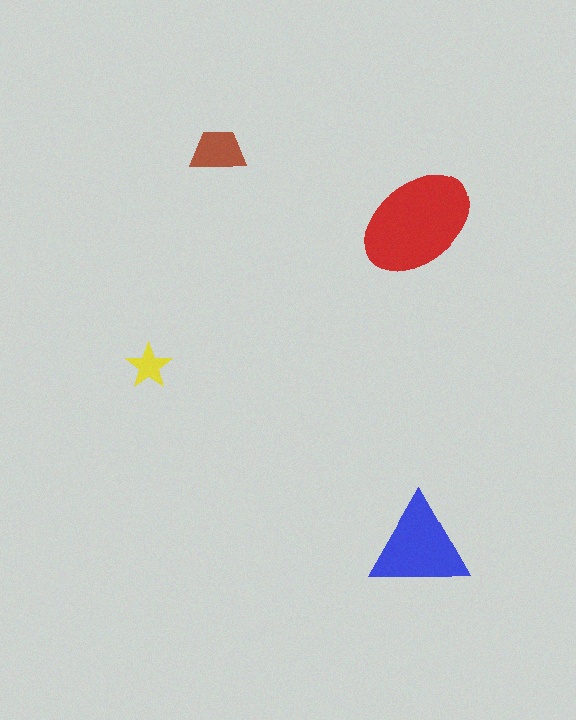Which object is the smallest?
The yellow star.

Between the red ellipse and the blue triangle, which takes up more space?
The red ellipse.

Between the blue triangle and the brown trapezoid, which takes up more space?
The blue triangle.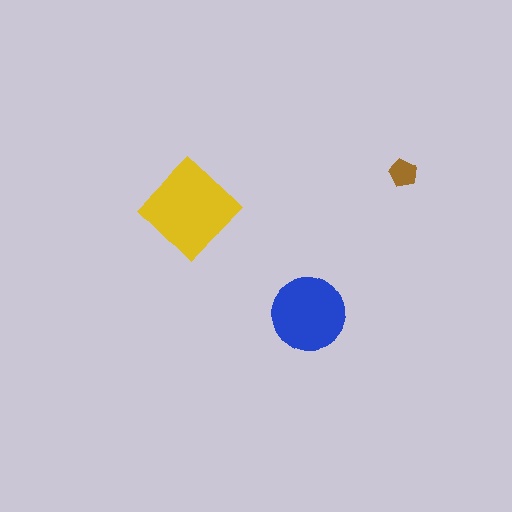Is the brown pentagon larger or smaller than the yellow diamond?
Smaller.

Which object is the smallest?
The brown pentagon.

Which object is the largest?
The yellow diamond.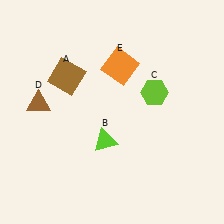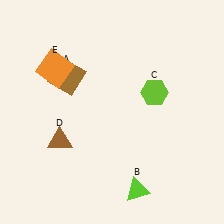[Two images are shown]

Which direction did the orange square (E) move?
The orange square (E) moved left.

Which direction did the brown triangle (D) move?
The brown triangle (D) moved down.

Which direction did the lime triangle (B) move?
The lime triangle (B) moved down.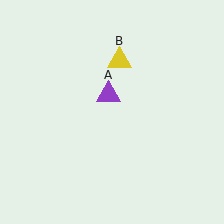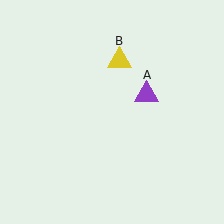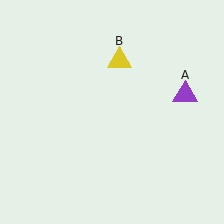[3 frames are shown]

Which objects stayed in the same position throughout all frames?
Yellow triangle (object B) remained stationary.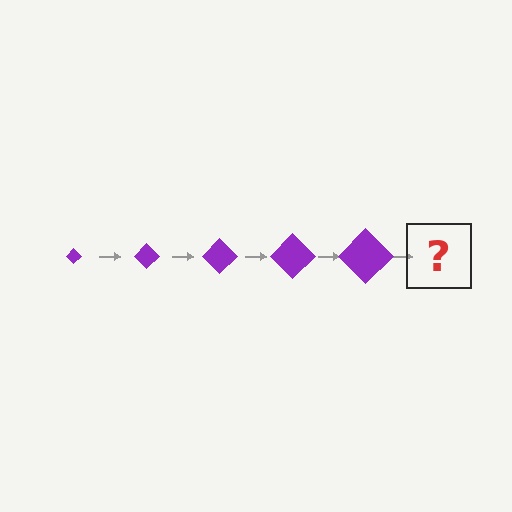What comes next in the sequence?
The next element should be a purple diamond, larger than the previous one.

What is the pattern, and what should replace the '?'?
The pattern is that the diamond gets progressively larger each step. The '?' should be a purple diamond, larger than the previous one.